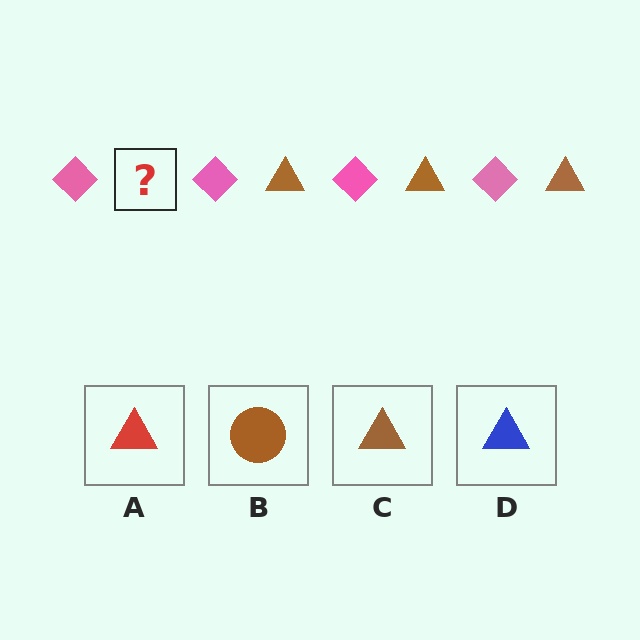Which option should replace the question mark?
Option C.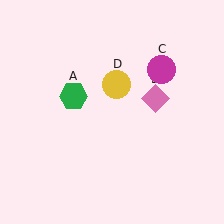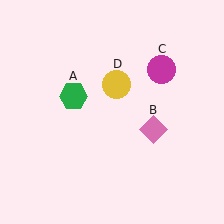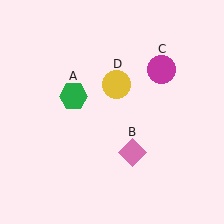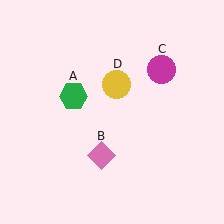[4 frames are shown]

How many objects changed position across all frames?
1 object changed position: pink diamond (object B).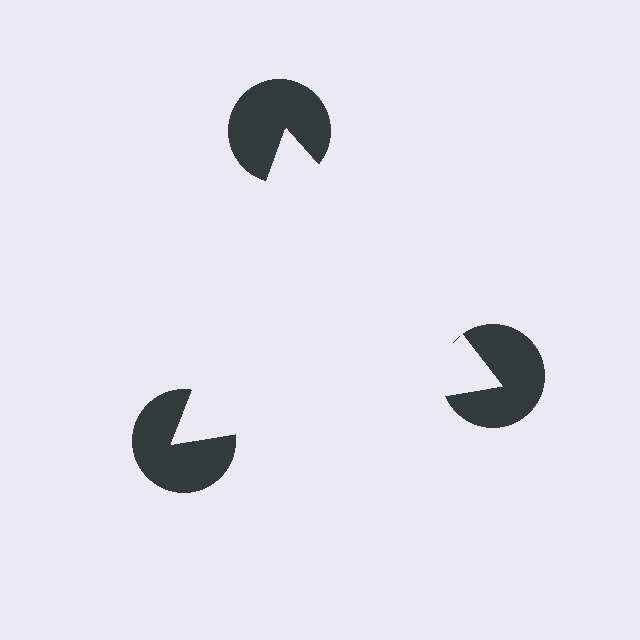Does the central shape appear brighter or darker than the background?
It typically appears slightly brighter than the background, even though no actual brightness change is drawn.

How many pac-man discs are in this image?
There are 3 — one at each vertex of the illusory triangle.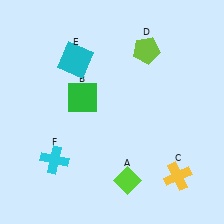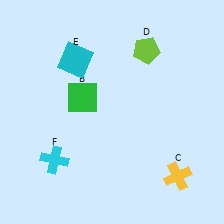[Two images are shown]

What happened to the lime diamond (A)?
The lime diamond (A) was removed in Image 2. It was in the bottom-right area of Image 1.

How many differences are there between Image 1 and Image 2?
There is 1 difference between the two images.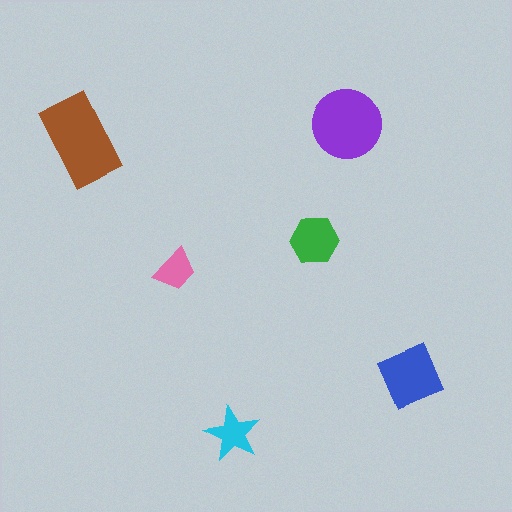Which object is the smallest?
The pink trapezoid.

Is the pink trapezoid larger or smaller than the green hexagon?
Smaller.